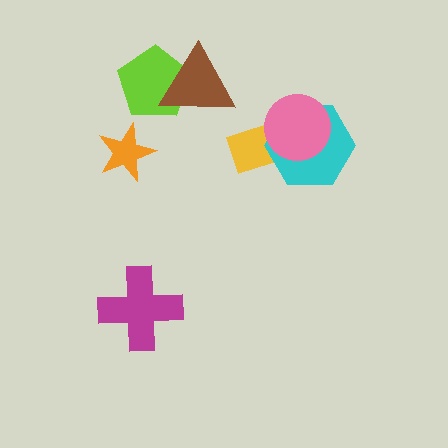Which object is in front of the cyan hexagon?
The pink circle is in front of the cyan hexagon.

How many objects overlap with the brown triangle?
1 object overlaps with the brown triangle.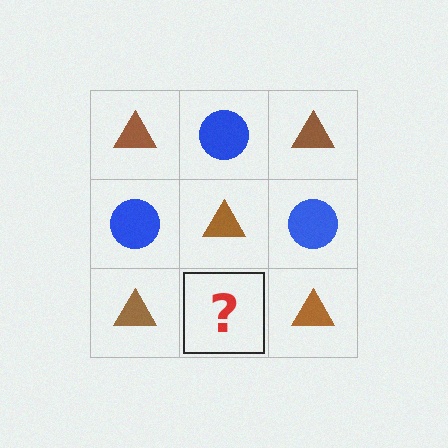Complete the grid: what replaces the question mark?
The question mark should be replaced with a blue circle.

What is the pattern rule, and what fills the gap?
The rule is that it alternates brown triangle and blue circle in a checkerboard pattern. The gap should be filled with a blue circle.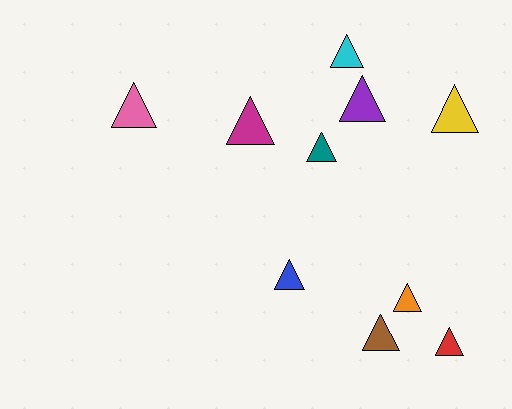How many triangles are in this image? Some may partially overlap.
There are 10 triangles.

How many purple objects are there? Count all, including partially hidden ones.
There is 1 purple object.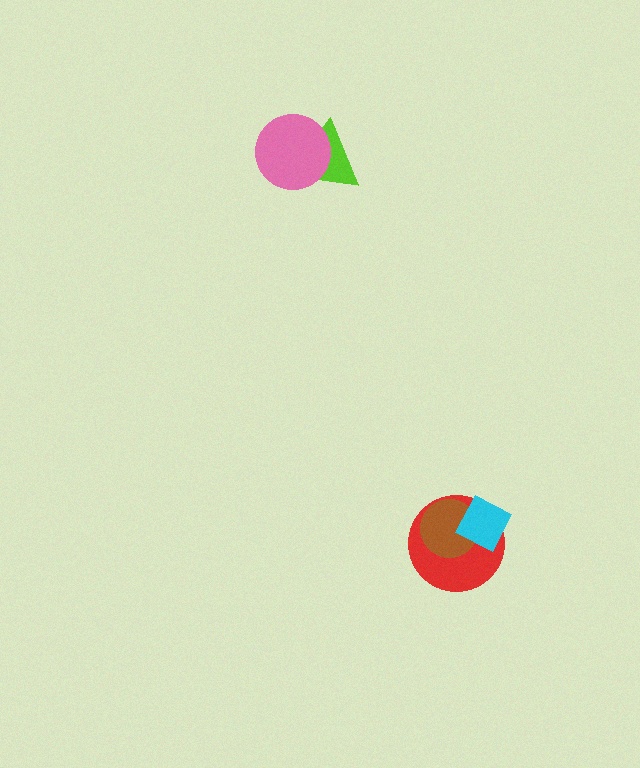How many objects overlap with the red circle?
2 objects overlap with the red circle.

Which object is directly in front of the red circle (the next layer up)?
The brown circle is directly in front of the red circle.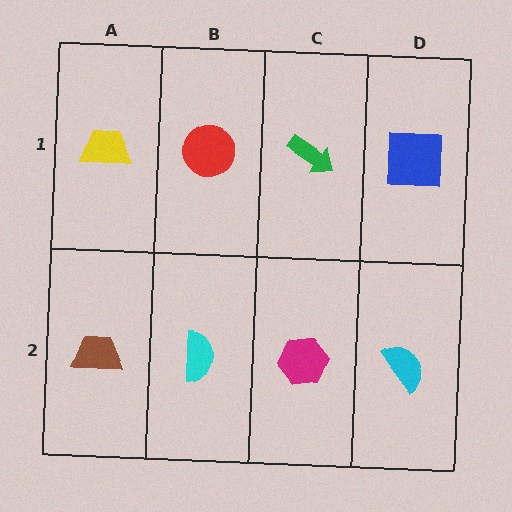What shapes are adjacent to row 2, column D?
A blue square (row 1, column D), a magenta hexagon (row 2, column C).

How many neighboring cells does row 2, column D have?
2.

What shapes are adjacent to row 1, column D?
A cyan semicircle (row 2, column D), a green arrow (row 1, column C).